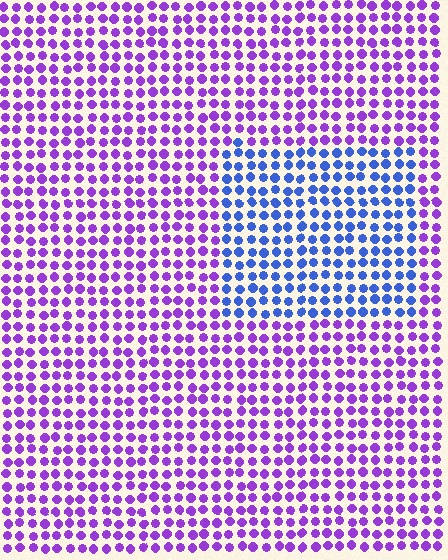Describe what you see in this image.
The image is filled with small purple elements in a uniform arrangement. A rectangle-shaped region is visible where the elements are tinted to a slightly different hue, forming a subtle color boundary.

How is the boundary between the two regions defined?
The boundary is defined purely by a slight shift in hue (about 51 degrees). Spacing, size, and orientation are identical on both sides.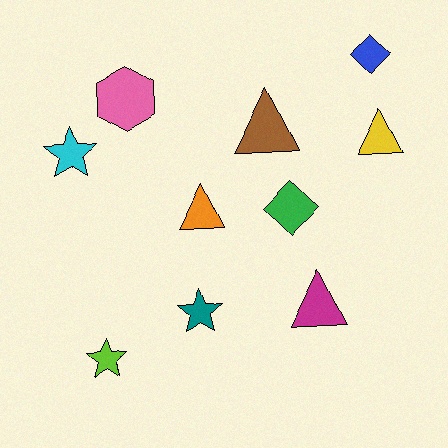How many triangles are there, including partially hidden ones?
There are 4 triangles.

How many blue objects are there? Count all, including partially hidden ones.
There is 1 blue object.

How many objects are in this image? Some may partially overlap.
There are 10 objects.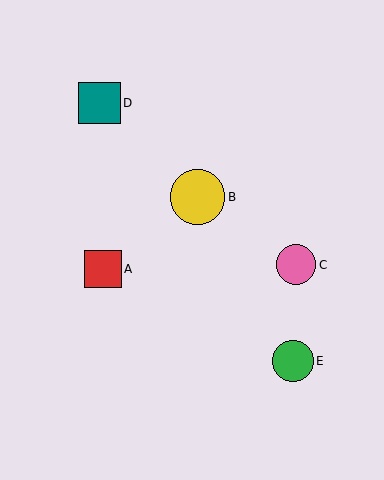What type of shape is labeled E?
Shape E is a green circle.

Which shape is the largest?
The yellow circle (labeled B) is the largest.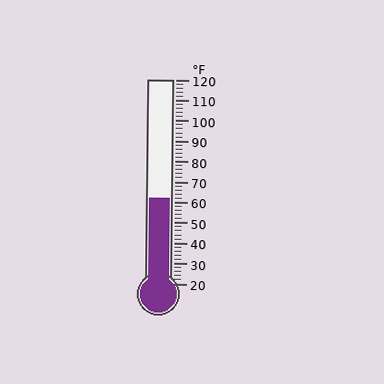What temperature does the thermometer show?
The thermometer shows approximately 62°F.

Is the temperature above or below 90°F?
The temperature is below 90°F.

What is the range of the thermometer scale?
The thermometer scale ranges from 20°F to 120°F.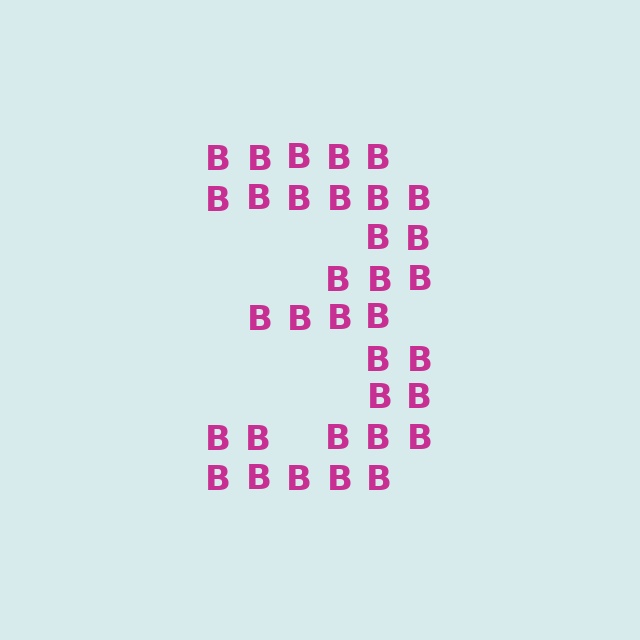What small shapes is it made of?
It is made of small letter B's.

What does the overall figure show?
The overall figure shows the digit 3.